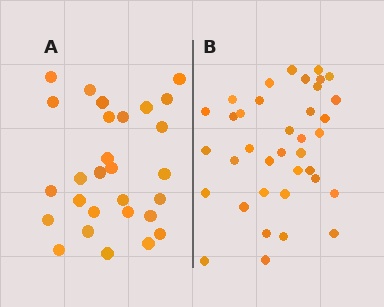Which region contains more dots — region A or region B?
Region B (the right region) has more dots.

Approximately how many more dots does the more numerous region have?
Region B has roughly 8 or so more dots than region A.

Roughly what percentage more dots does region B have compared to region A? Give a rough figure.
About 30% more.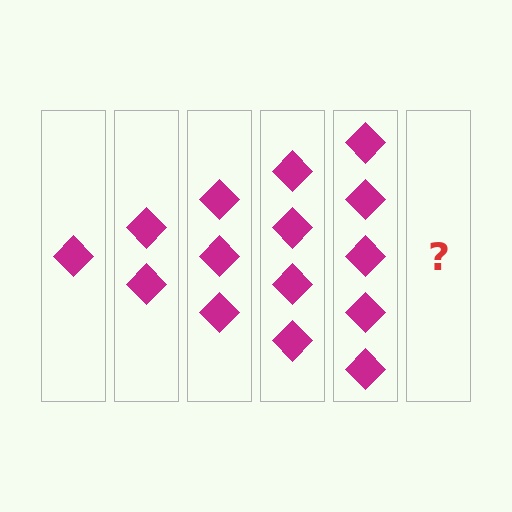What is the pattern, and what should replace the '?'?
The pattern is that each step adds one more diamond. The '?' should be 6 diamonds.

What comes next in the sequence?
The next element should be 6 diamonds.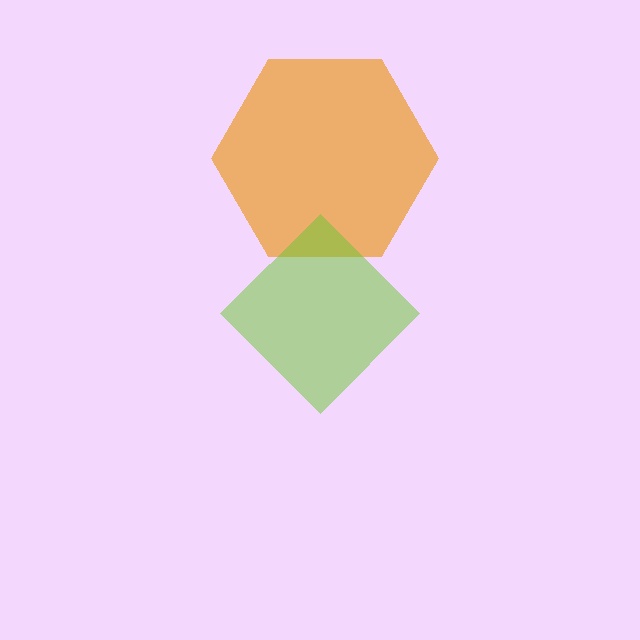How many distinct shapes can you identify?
There are 2 distinct shapes: an orange hexagon, a lime diamond.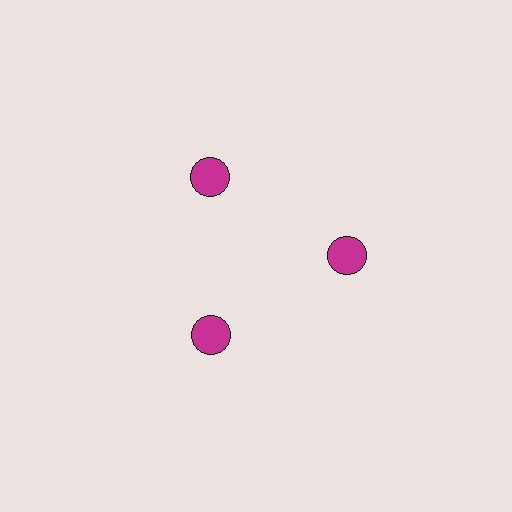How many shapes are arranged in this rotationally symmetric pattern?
There are 3 shapes, arranged in 3 groups of 1.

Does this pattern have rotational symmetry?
Yes, this pattern has 3-fold rotational symmetry. It looks the same after rotating 120 degrees around the center.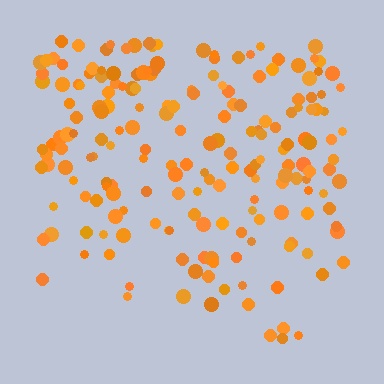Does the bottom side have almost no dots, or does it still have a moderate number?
Still a moderate number, just noticeably fewer than the top.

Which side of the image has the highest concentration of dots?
The top.